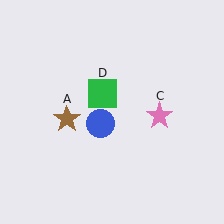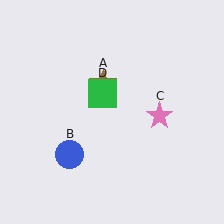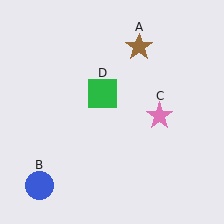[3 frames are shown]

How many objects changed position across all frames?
2 objects changed position: brown star (object A), blue circle (object B).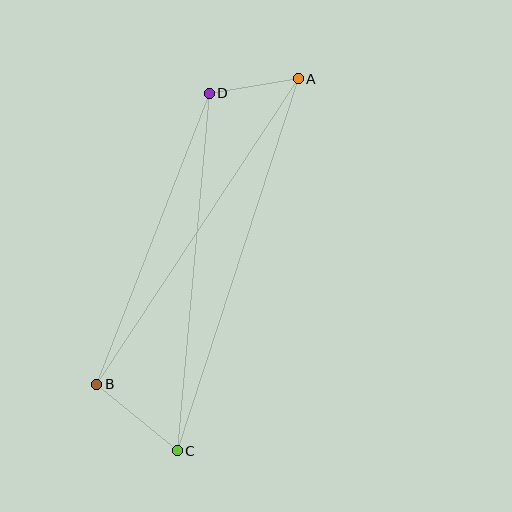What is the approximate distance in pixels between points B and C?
The distance between B and C is approximately 104 pixels.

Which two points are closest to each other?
Points A and D are closest to each other.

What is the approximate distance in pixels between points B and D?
The distance between B and D is approximately 312 pixels.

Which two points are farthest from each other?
Points A and C are farthest from each other.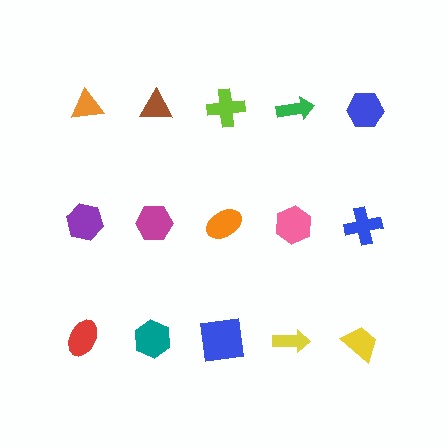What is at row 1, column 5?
A blue hexagon.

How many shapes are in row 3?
5 shapes.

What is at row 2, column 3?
An orange ellipse.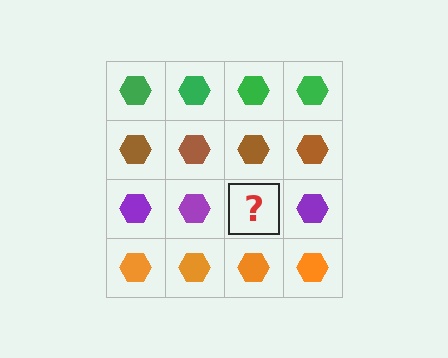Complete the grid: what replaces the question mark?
The question mark should be replaced with a purple hexagon.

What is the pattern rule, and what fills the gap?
The rule is that each row has a consistent color. The gap should be filled with a purple hexagon.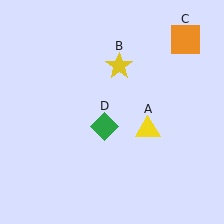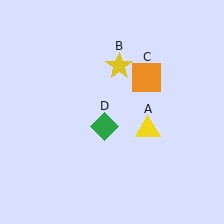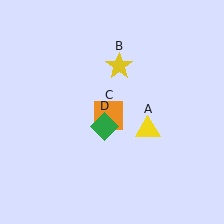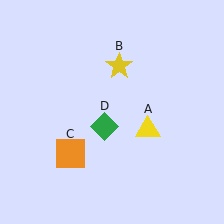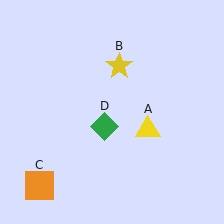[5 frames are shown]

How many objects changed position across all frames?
1 object changed position: orange square (object C).